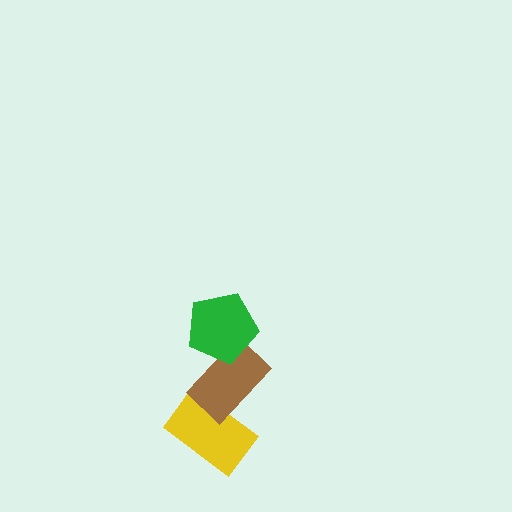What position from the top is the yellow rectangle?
The yellow rectangle is 3rd from the top.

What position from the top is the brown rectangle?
The brown rectangle is 2nd from the top.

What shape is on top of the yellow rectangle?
The brown rectangle is on top of the yellow rectangle.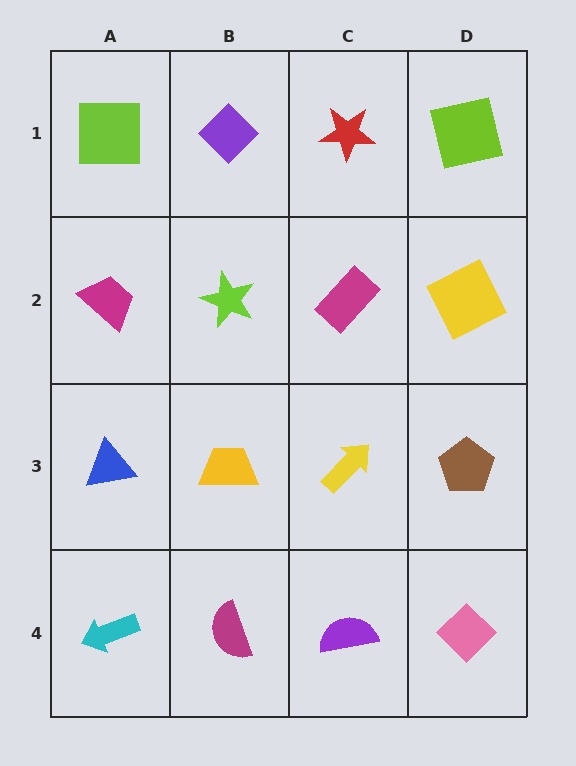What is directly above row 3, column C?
A magenta rectangle.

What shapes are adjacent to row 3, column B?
A lime star (row 2, column B), a magenta semicircle (row 4, column B), a blue triangle (row 3, column A), a yellow arrow (row 3, column C).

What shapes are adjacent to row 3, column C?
A magenta rectangle (row 2, column C), a purple semicircle (row 4, column C), a yellow trapezoid (row 3, column B), a brown pentagon (row 3, column D).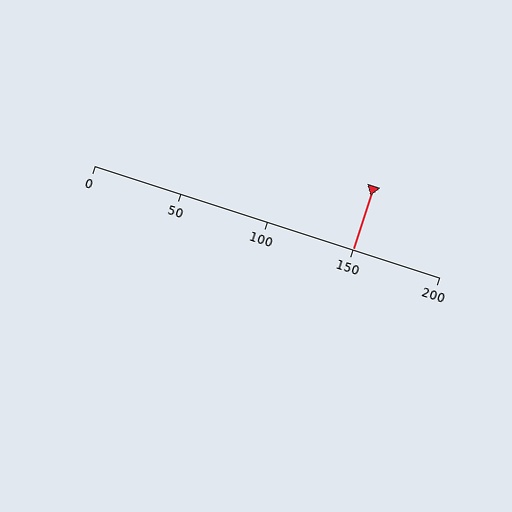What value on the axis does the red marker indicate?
The marker indicates approximately 150.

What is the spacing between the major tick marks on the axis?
The major ticks are spaced 50 apart.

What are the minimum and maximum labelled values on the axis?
The axis runs from 0 to 200.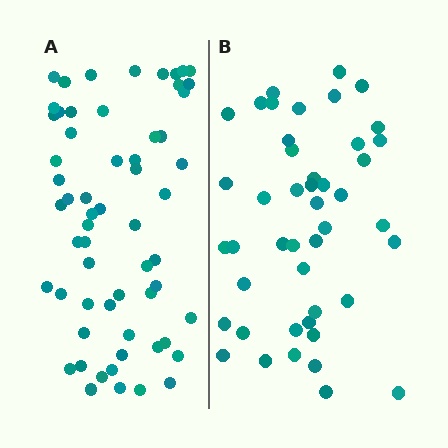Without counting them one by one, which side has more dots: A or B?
Region A (the left region) has more dots.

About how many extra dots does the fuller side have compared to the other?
Region A has approximately 15 more dots than region B.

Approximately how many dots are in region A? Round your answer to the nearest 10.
About 60 dots.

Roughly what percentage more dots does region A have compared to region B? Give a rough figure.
About 35% more.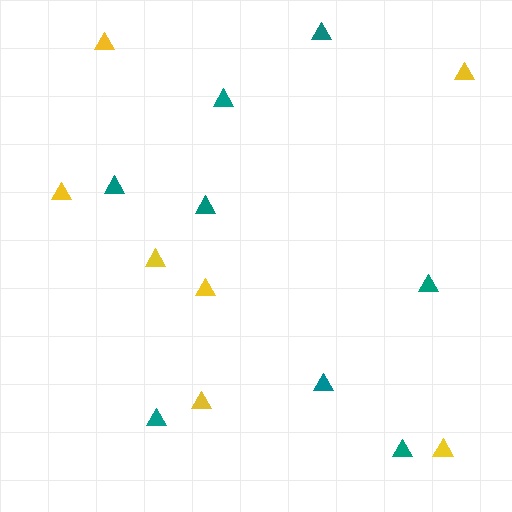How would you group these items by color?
There are 2 groups: one group of teal triangles (8) and one group of yellow triangles (7).